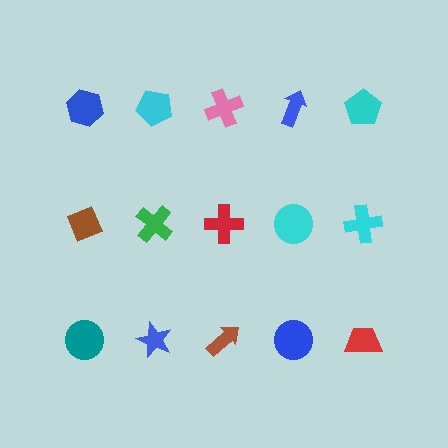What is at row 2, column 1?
A brown diamond.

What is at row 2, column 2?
A green cross.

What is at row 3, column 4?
A blue circle.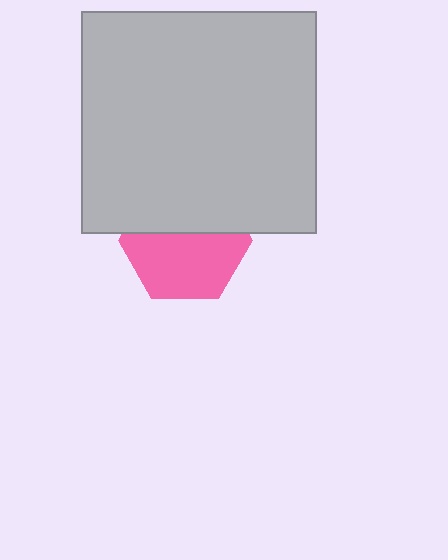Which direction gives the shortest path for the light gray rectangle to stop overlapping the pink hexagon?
Moving up gives the shortest separation.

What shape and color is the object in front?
The object in front is a light gray rectangle.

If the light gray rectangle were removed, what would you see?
You would see the complete pink hexagon.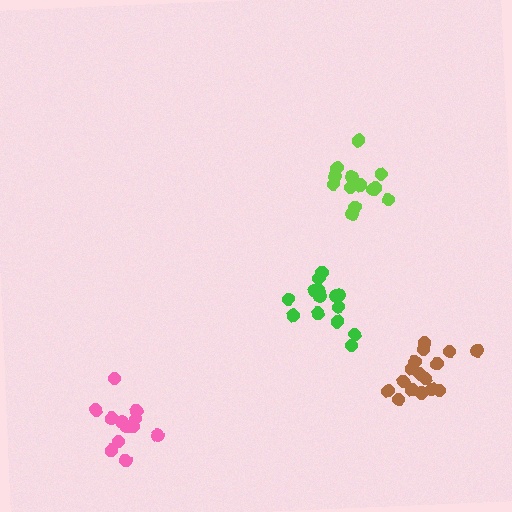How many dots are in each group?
Group 1: 13 dots, Group 2: 13 dots, Group 3: 14 dots, Group 4: 16 dots (56 total).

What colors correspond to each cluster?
The clusters are colored: lime, pink, green, brown.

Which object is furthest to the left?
The pink cluster is leftmost.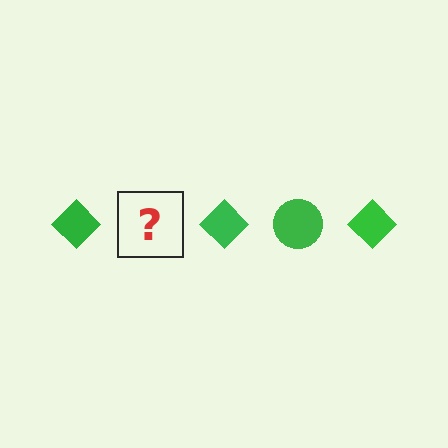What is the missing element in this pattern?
The missing element is a green circle.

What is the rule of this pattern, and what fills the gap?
The rule is that the pattern cycles through diamond, circle shapes in green. The gap should be filled with a green circle.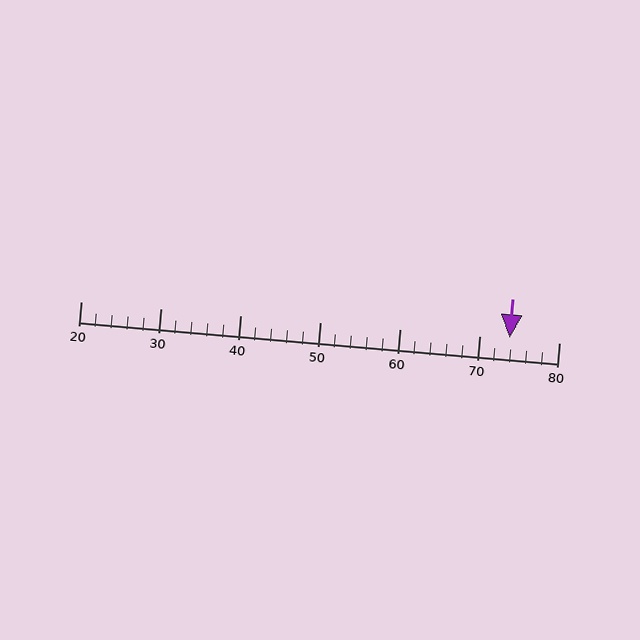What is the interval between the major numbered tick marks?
The major tick marks are spaced 10 units apart.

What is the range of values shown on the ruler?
The ruler shows values from 20 to 80.